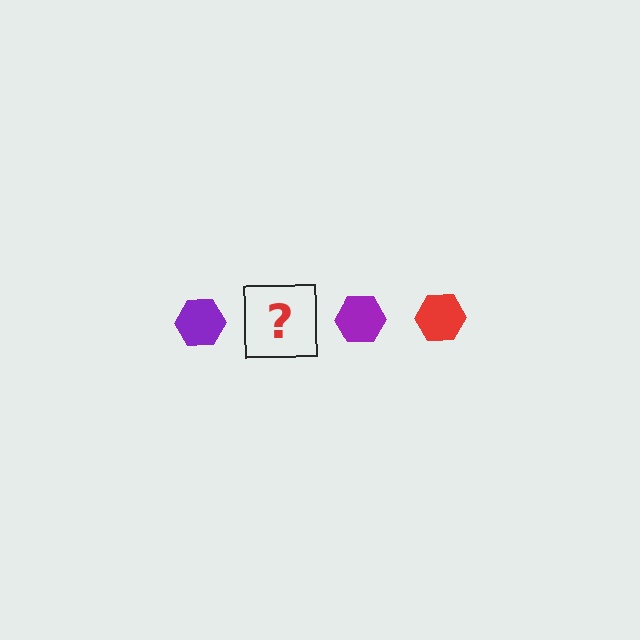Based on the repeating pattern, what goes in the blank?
The blank should be a red hexagon.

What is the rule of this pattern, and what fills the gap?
The rule is that the pattern cycles through purple, red hexagons. The gap should be filled with a red hexagon.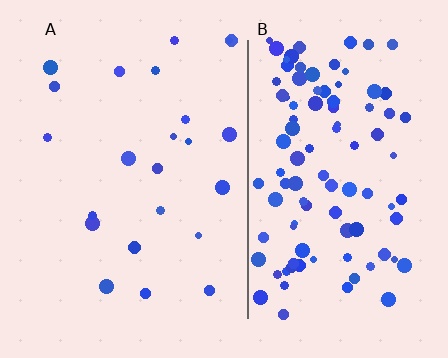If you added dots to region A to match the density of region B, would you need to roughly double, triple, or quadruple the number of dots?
Approximately quadruple.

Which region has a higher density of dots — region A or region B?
B (the right).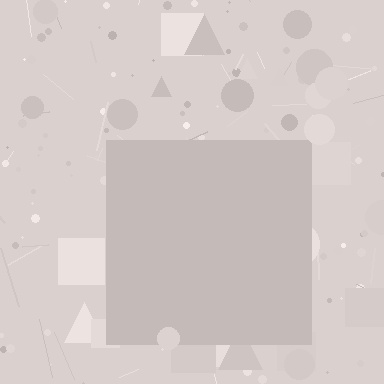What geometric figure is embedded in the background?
A square is embedded in the background.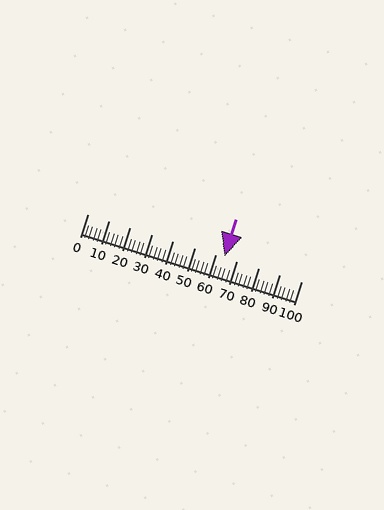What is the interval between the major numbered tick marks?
The major tick marks are spaced 10 units apart.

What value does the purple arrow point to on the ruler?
The purple arrow points to approximately 64.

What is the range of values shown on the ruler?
The ruler shows values from 0 to 100.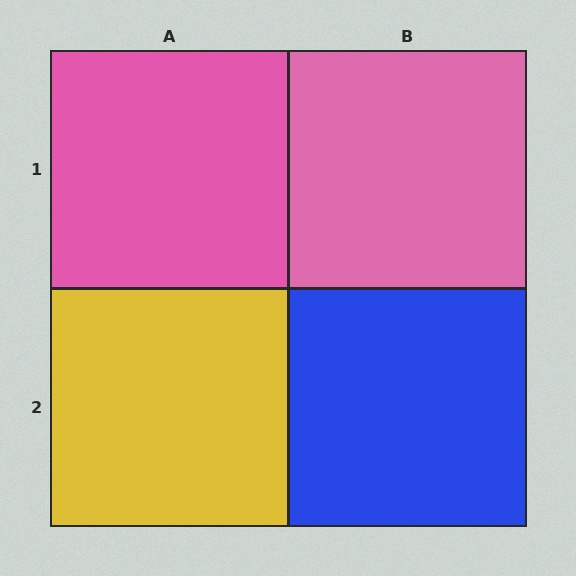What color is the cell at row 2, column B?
Blue.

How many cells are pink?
2 cells are pink.